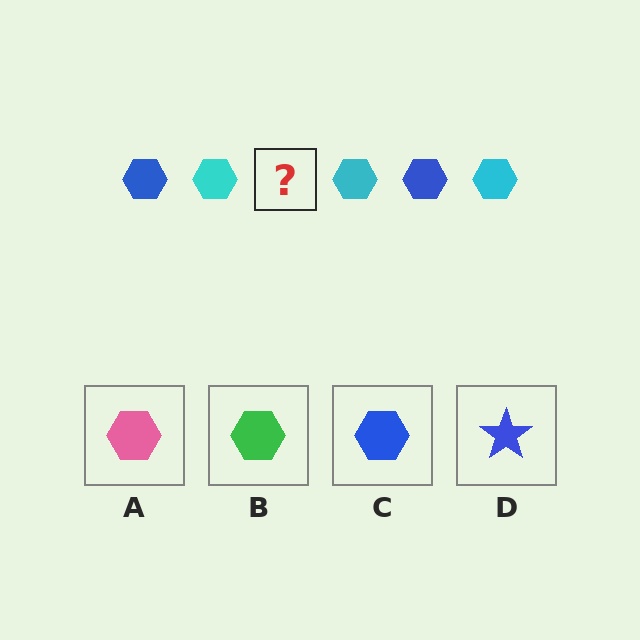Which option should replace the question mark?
Option C.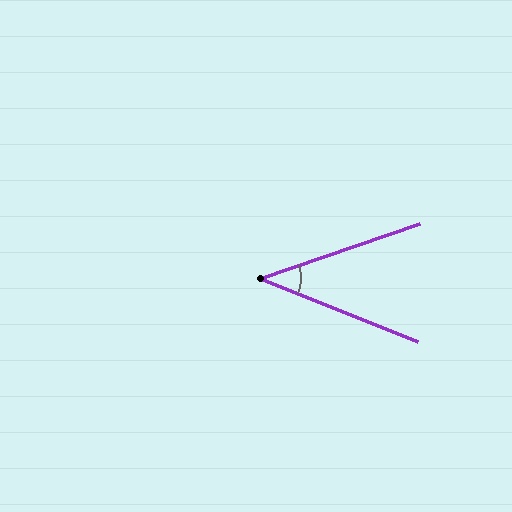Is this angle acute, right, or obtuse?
It is acute.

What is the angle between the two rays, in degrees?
Approximately 41 degrees.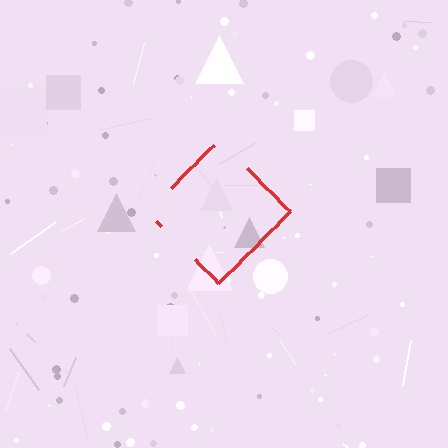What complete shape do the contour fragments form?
The contour fragments form a diamond.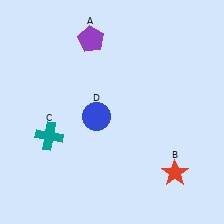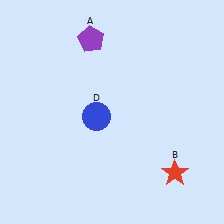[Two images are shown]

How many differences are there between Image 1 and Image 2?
There is 1 difference between the two images.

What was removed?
The teal cross (C) was removed in Image 2.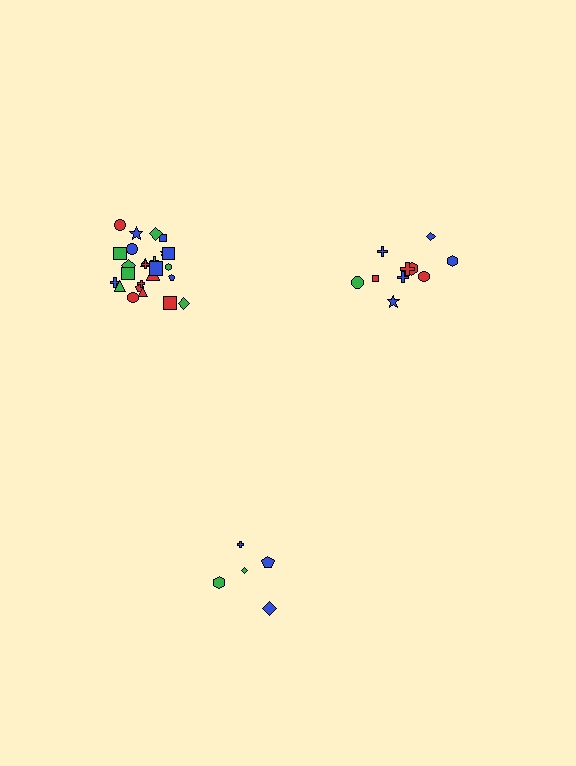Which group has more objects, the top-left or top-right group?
The top-left group.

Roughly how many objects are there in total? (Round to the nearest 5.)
Roughly 40 objects in total.